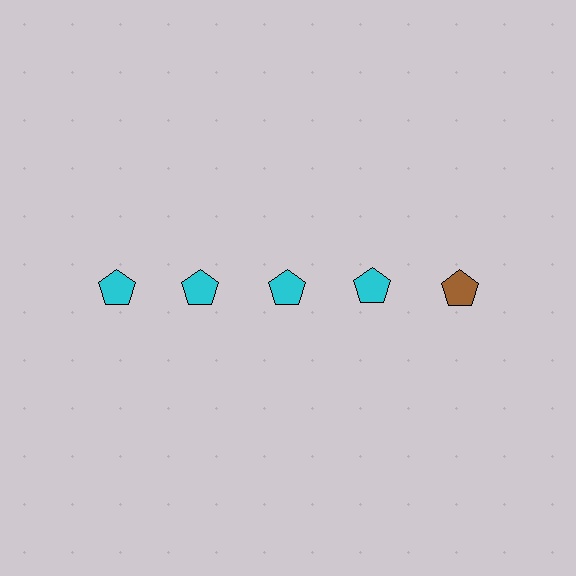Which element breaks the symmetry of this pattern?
The brown pentagon in the top row, rightmost column breaks the symmetry. All other shapes are cyan pentagons.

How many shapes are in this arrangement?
There are 5 shapes arranged in a grid pattern.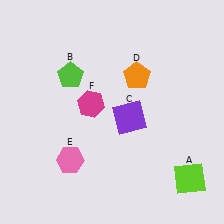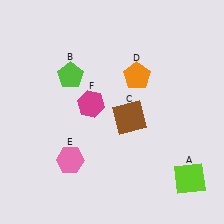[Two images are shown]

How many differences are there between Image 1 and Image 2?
There is 1 difference between the two images.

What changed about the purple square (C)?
In Image 1, C is purple. In Image 2, it changed to brown.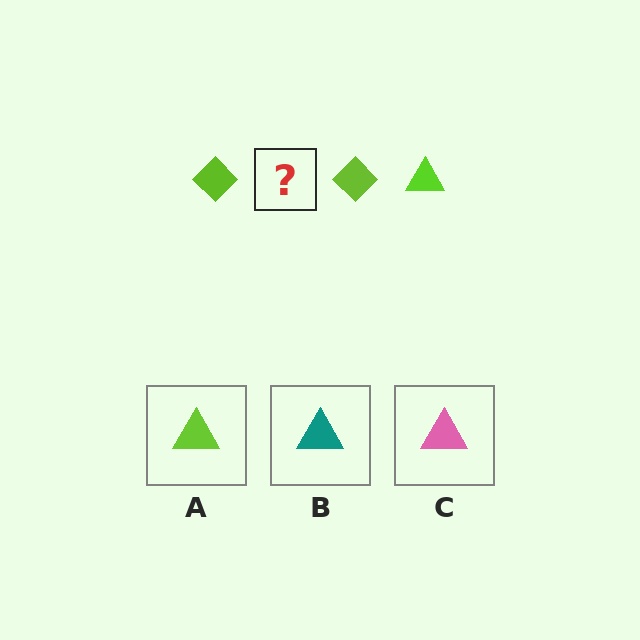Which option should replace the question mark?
Option A.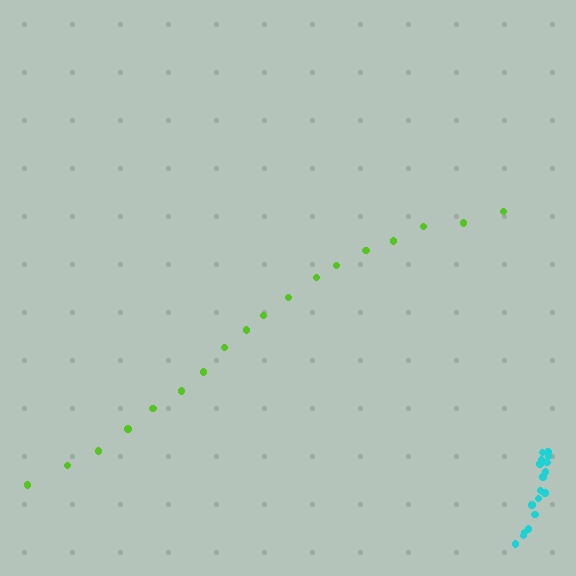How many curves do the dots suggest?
There are 2 distinct paths.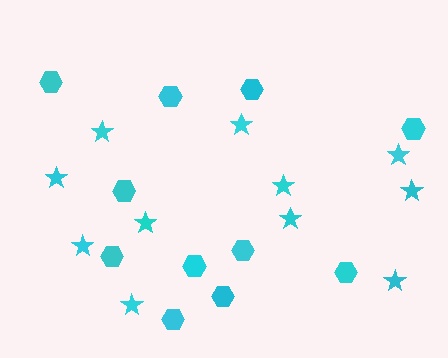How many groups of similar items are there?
There are 2 groups: one group of hexagons (11) and one group of stars (11).